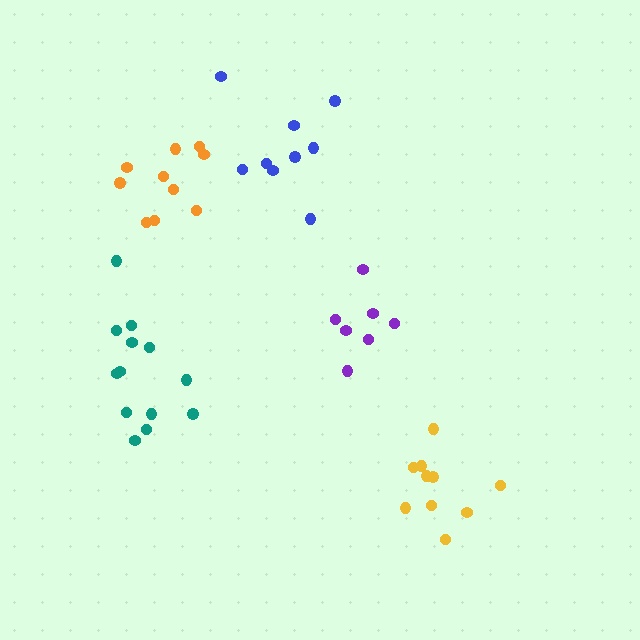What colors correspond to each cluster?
The clusters are colored: purple, teal, yellow, blue, orange.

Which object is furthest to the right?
The yellow cluster is rightmost.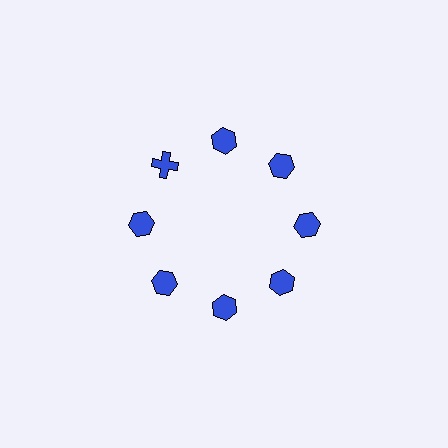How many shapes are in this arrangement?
There are 8 shapes arranged in a ring pattern.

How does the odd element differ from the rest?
It has a different shape: cross instead of hexagon.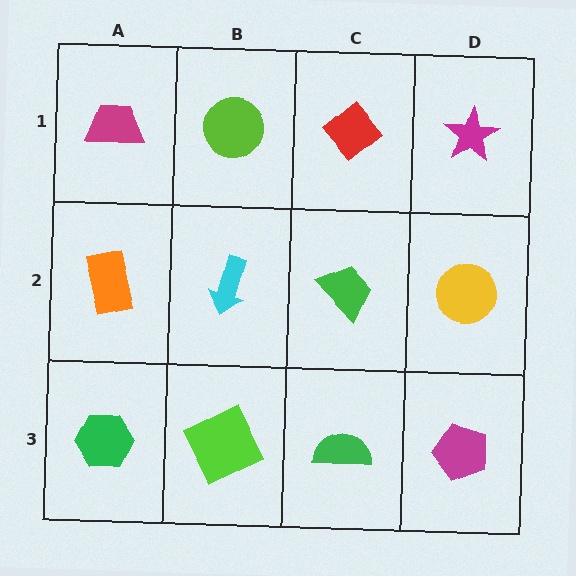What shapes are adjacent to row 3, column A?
An orange rectangle (row 2, column A), a lime square (row 3, column B).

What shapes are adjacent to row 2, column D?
A magenta star (row 1, column D), a magenta pentagon (row 3, column D), a green trapezoid (row 2, column C).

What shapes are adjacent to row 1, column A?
An orange rectangle (row 2, column A), a lime circle (row 1, column B).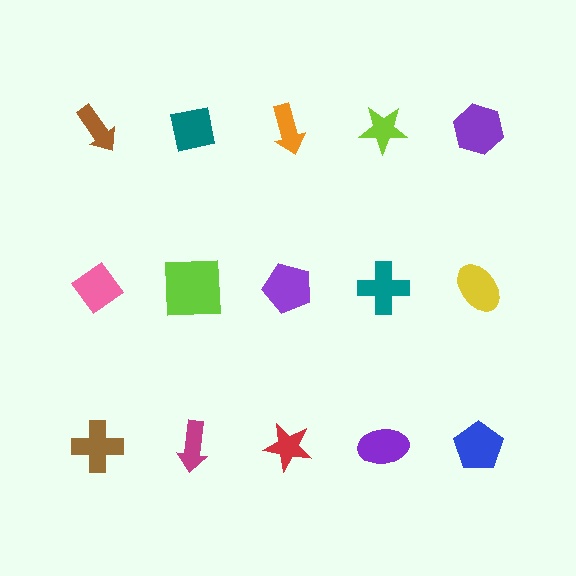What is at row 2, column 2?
A lime square.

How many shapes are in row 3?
5 shapes.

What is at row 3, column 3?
A red star.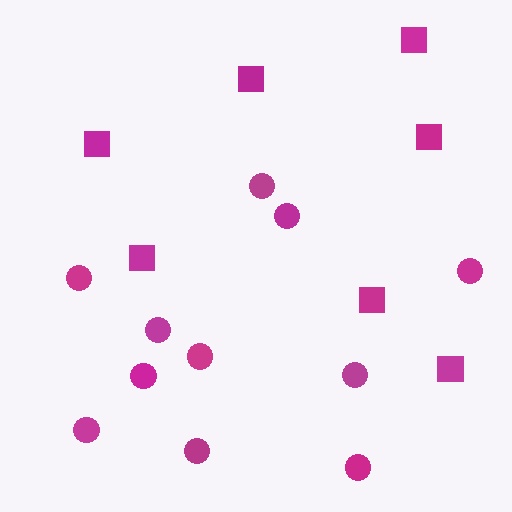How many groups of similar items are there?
There are 2 groups: one group of circles (11) and one group of squares (7).